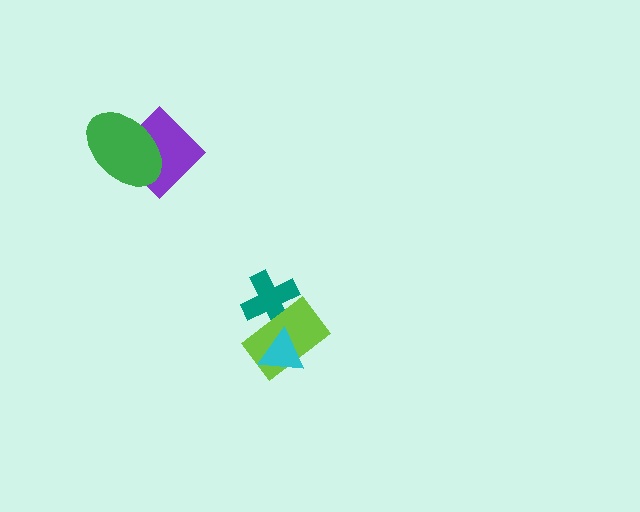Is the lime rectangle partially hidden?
Yes, it is partially covered by another shape.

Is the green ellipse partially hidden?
No, no other shape covers it.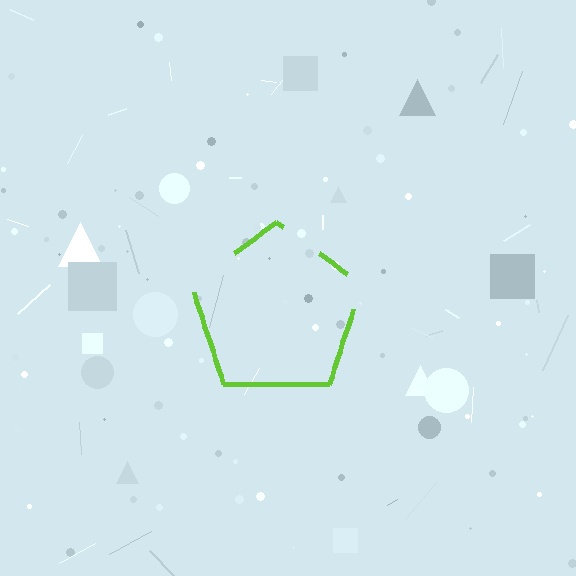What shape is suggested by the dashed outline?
The dashed outline suggests a pentagon.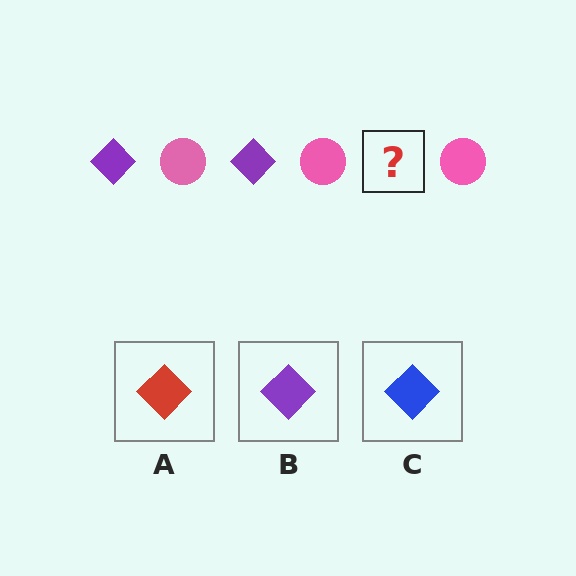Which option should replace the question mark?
Option B.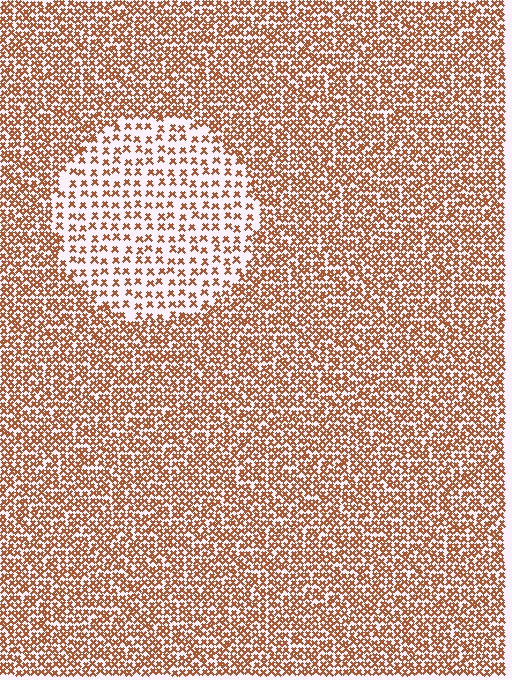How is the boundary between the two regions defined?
The boundary is defined by a change in element density (approximately 2.2x ratio). All elements are the same color, size, and shape.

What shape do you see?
I see a circle.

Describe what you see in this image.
The image contains small brown elements arranged at two different densities. A circle-shaped region is visible where the elements are less densely packed than the surrounding area.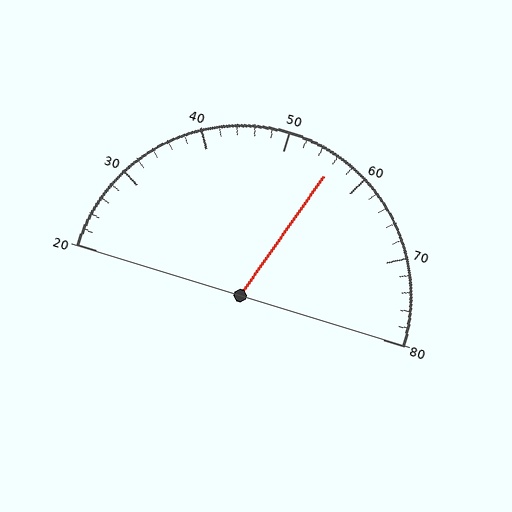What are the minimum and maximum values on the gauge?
The gauge ranges from 20 to 80.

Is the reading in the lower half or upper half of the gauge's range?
The reading is in the upper half of the range (20 to 80).